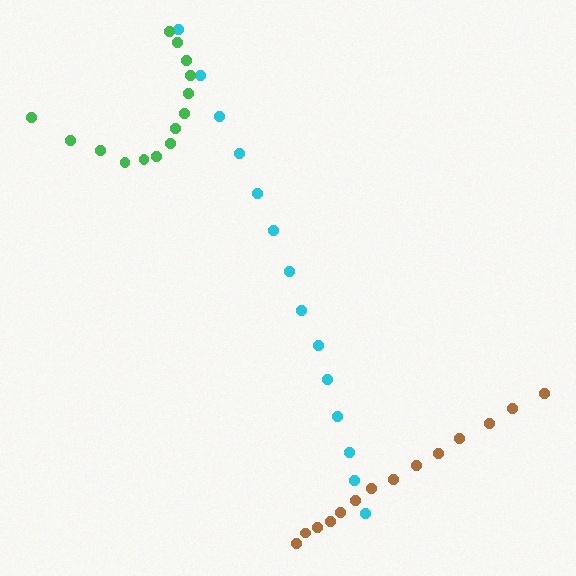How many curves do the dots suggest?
There are 3 distinct paths.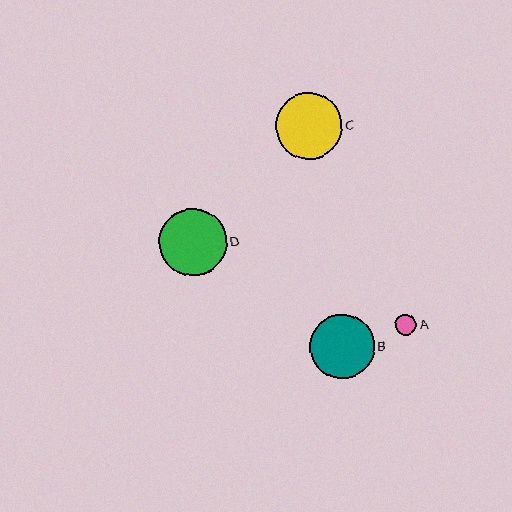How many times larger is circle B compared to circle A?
Circle B is approximately 3.0 times the size of circle A.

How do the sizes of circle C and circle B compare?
Circle C and circle B are approximately the same size.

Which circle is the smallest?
Circle A is the smallest with a size of approximately 22 pixels.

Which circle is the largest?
Circle D is the largest with a size of approximately 67 pixels.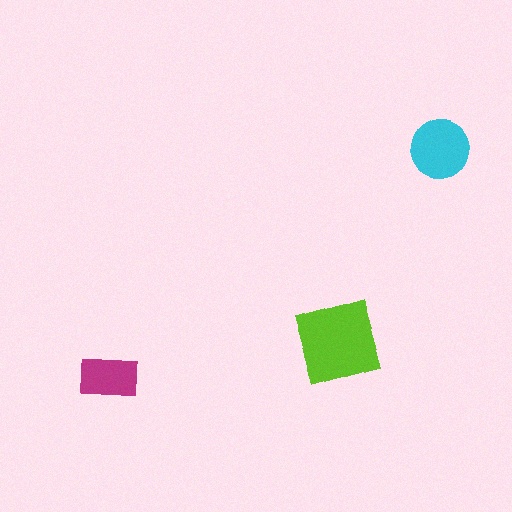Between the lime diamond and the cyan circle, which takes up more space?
The lime diamond.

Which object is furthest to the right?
The cyan circle is rightmost.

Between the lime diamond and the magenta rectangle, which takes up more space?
The lime diamond.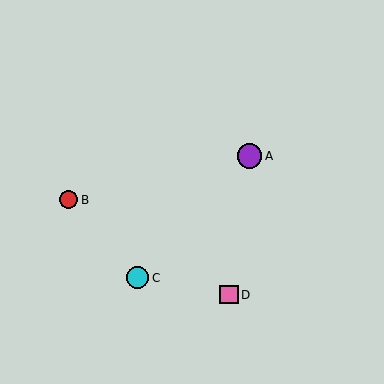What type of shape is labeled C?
Shape C is a cyan circle.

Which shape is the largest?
The purple circle (labeled A) is the largest.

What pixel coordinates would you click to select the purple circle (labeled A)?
Click at (249, 156) to select the purple circle A.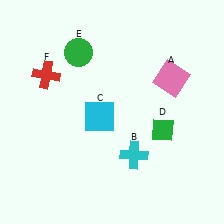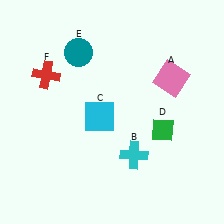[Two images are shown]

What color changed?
The circle (E) changed from green in Image 1 to teal in Image 2.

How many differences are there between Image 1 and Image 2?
There is 1 difference between the two images.